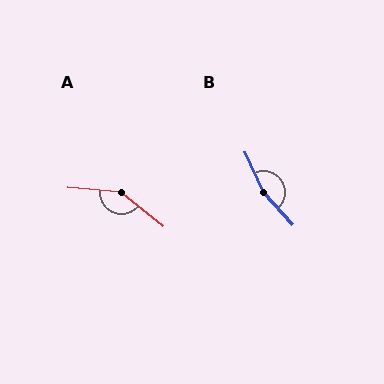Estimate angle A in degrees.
Approximately 146 degrees.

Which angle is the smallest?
A, at approximately 146 degrees.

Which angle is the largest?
B, at approximately 162 degrees.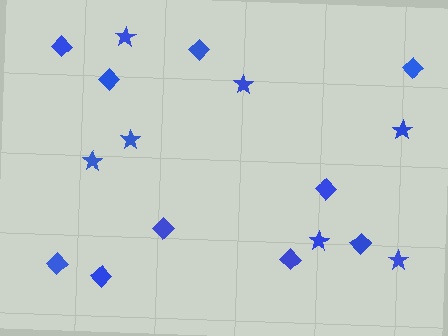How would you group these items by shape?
There are 2 groups: one group of diamonds (10) and one group of stars (7).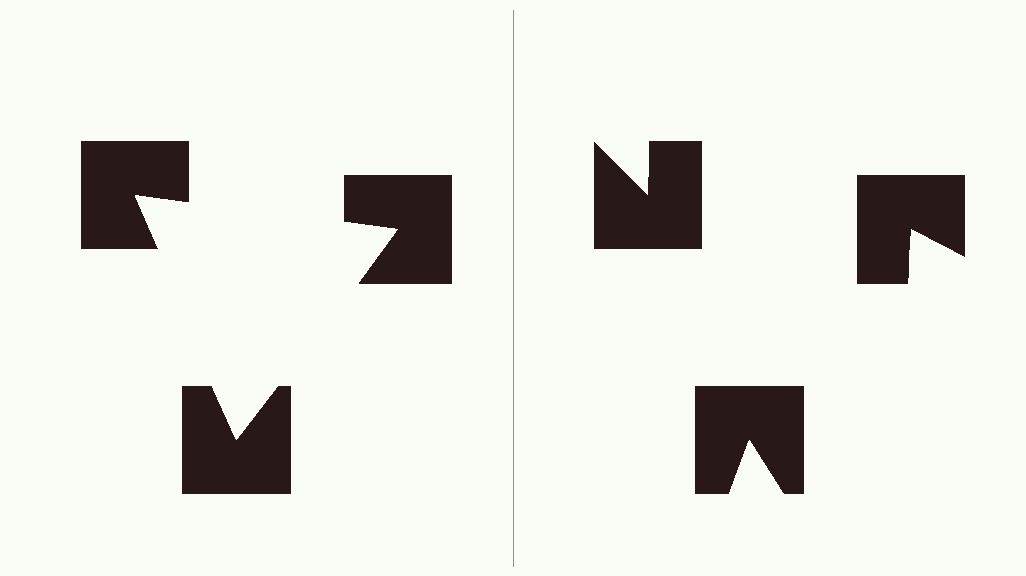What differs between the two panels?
The notched squares are positioned identically on both sides; only the wedge orientations differ. On the left they align to a triangle; on the right they are misaligned.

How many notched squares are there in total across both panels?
6 — 3 on each side.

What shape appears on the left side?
An illusory triangle.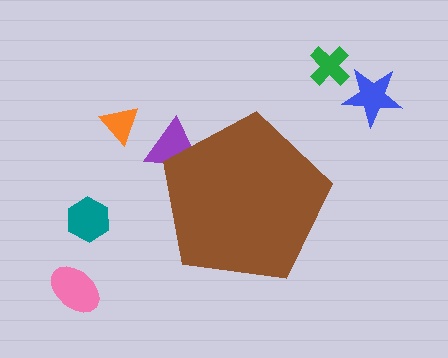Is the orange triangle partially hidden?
No, the orange triangle is fully visible.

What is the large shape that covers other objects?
A brown pentagon.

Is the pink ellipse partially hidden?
No, the pink ellipse is fully visible.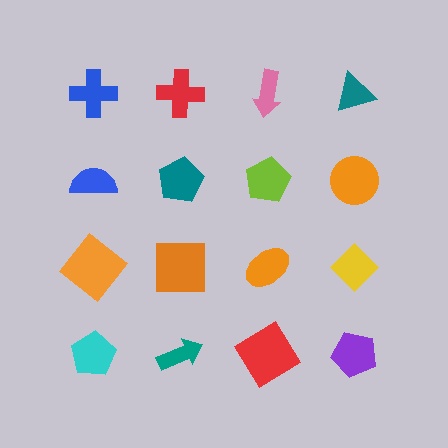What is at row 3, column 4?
A yellow diamond.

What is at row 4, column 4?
A purple pentagon.